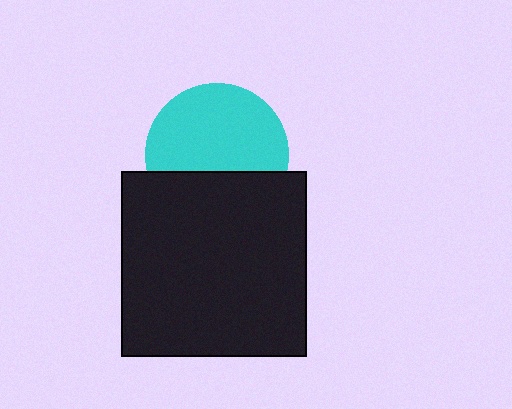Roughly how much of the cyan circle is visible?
About half of it is visible (roughly 64%).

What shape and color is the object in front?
The object in front is a black square.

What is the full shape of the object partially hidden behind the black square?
The partially hidden object is a cyan circle.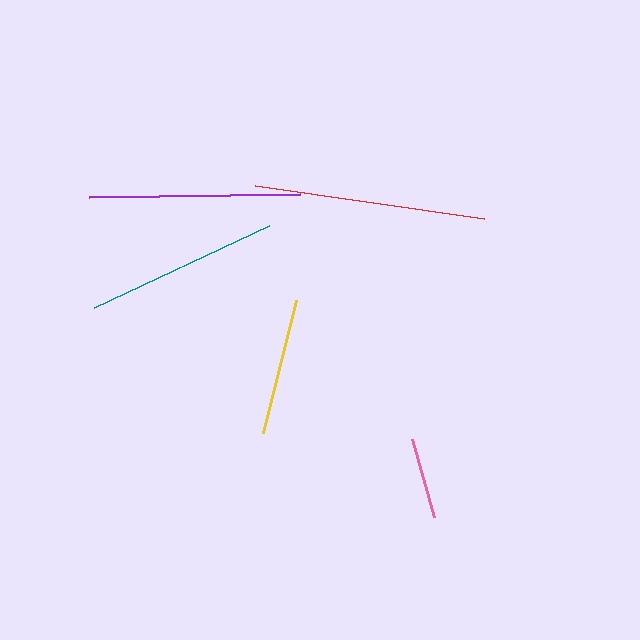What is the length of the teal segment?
The teal segment is approximately 194 pixels long.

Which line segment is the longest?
The red line is the longest at approximately 231 pixels.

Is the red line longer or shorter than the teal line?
The red line is longer than the teal line.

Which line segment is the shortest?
The pink line is the shortest at approximately 82 pixels.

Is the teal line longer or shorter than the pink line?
The teal line is longer than the pink line.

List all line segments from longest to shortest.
From longest to shortest: red, purple, teal, yellow, pink.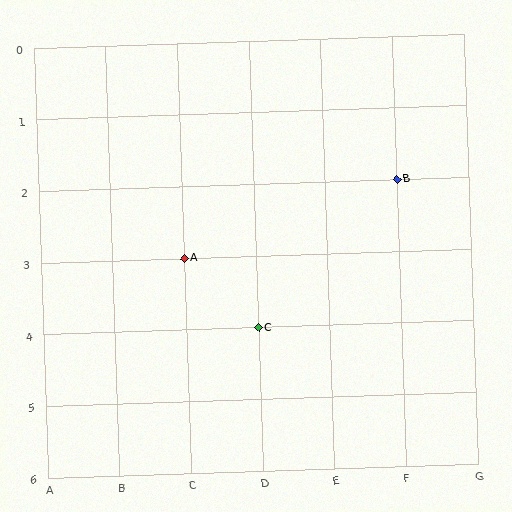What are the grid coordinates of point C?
Point C is at grid coordinates (D, 4).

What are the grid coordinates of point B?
Point B is at grid coordinates (F, 2).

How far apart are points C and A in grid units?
Points C and A are 1 column and 1 row apart (about 1.4 grid units diagonally).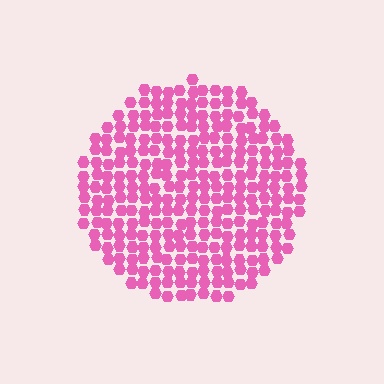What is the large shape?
The large shape is a circle.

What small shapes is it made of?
It is made of small hexagons.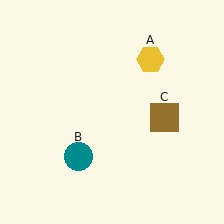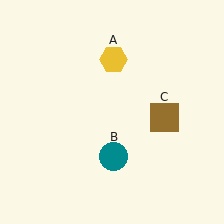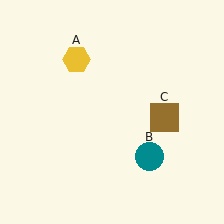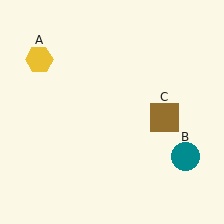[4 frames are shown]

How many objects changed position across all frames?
2 objects changed position: yellow hexagon (object A), teal circle (object B).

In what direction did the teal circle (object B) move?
The teal circle (object B) moved right.